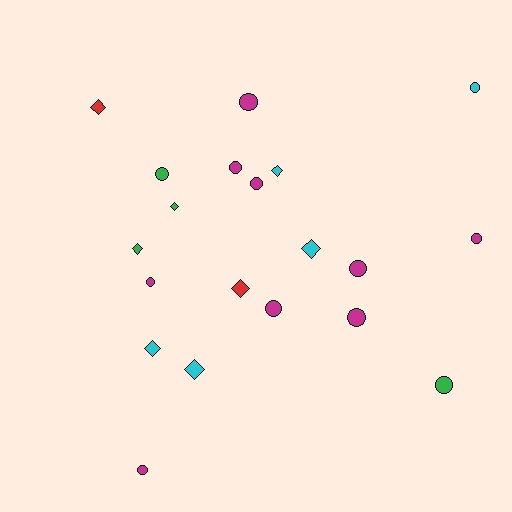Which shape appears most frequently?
Circle, with 12 objects.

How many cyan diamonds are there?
There are 4 cyan diamonds.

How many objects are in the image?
There are 20 objects.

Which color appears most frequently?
Magenta, with 9 objects.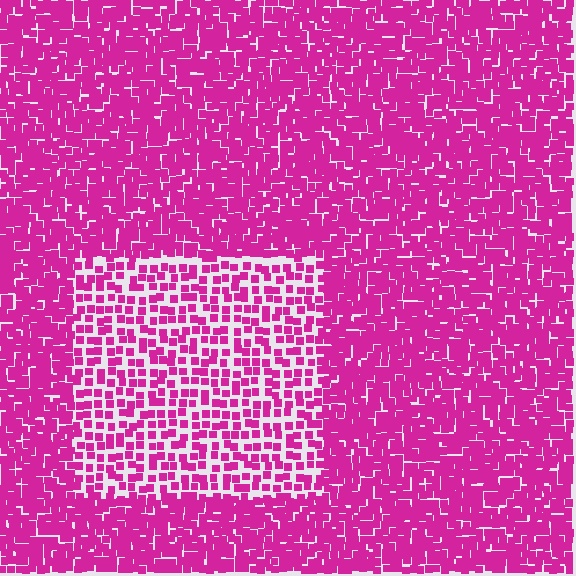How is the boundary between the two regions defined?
The boundary is defined by a change in element density (approximately 2.0x ratio). All elements are the same color, size, and shape.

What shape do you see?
I see a rectangle.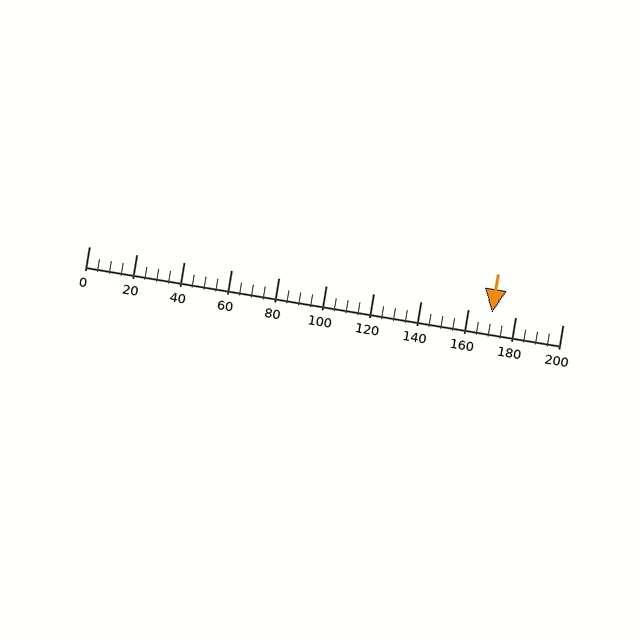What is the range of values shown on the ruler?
The ruler shows values from 0 to 200.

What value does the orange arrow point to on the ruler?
The orange arrow points to approximately 170.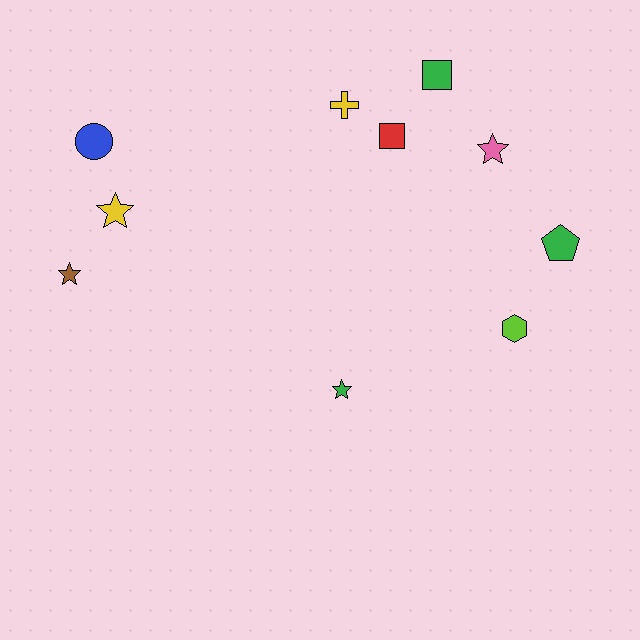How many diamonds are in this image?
There are no diamonds.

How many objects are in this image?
There are 10 objects.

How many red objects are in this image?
There is 1 red object.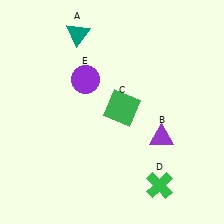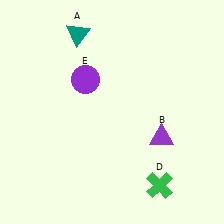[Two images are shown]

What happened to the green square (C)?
The green square (C) was removed in Image 2. It was in the top-right area of Image 1.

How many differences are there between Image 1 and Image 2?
There is 1 difference between the two images.